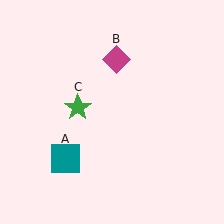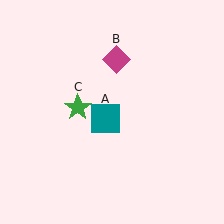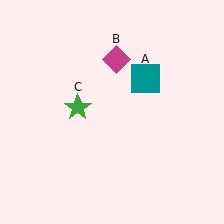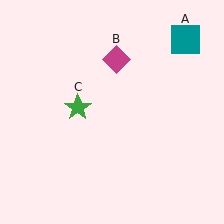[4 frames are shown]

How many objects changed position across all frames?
1 object changed position: teal square (object A).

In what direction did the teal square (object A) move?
The teal square (object A) moved up and to the right.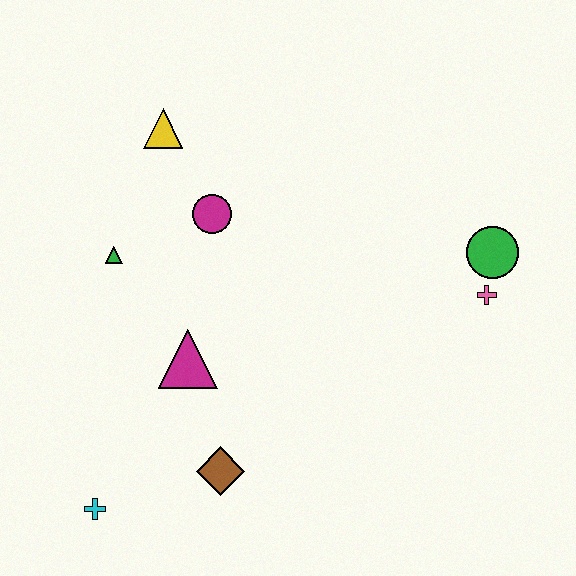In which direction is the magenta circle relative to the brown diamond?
The magenta circle is above the brown diamond.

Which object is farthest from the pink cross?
The cyan cross is farthest from the pink cross.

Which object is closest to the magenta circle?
The yellow triangle is closest to the magenta circle.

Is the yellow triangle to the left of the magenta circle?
Yes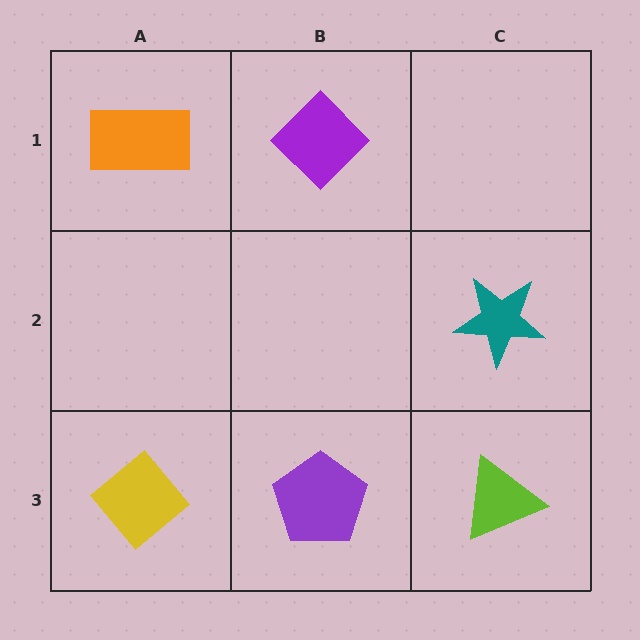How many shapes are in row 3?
3 shapes.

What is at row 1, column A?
An orange rectangle.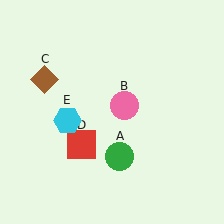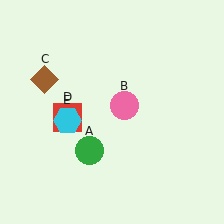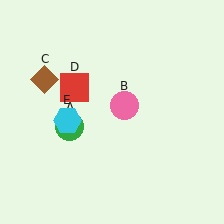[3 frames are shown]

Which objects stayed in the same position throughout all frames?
Pink circle (object B) and brown diamond (object C) and cyan hexagon (object E) remained stationary.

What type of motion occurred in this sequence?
The green circle (object A), red square (object D) rotated clockwise around the center of the scene.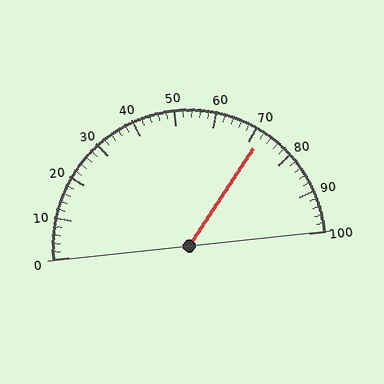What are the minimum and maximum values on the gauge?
The gauge ranges from 0 to 100.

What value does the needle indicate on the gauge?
The needle indicates approximately 72.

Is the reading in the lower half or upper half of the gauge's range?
The reading is in the upper half of the range (0 to 100).